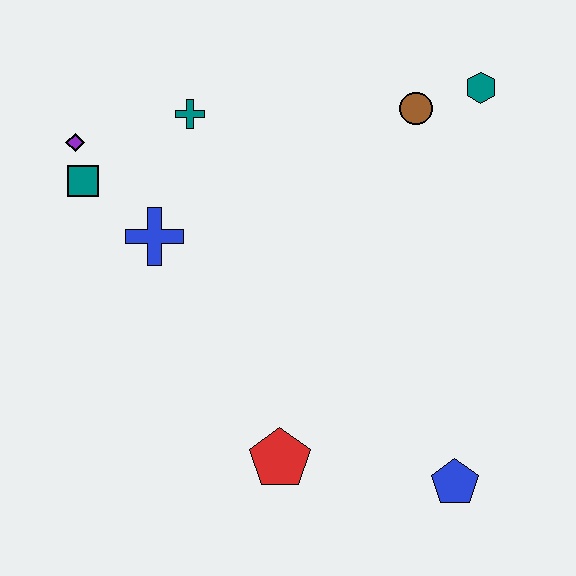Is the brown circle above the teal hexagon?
No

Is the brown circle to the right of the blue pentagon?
No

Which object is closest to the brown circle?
The teal hexagon is closest to the brown circle.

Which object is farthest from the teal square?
The blue pentagon is farthest from the teal square.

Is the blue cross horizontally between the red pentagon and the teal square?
Yes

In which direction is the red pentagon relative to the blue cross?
The red pentagon is below the blue cross.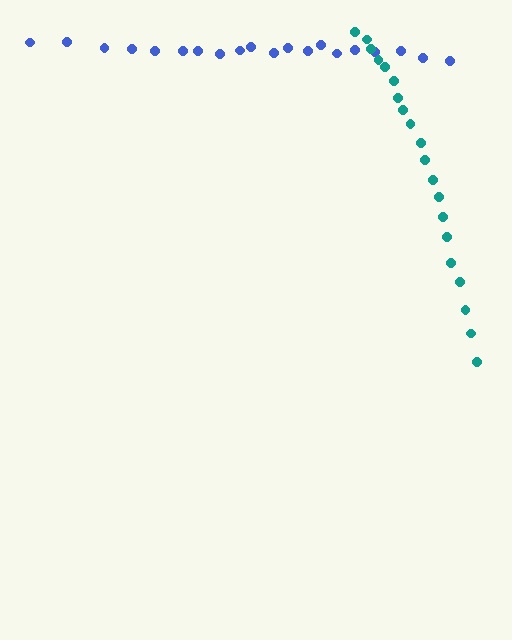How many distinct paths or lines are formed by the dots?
There are 2 distinct paths.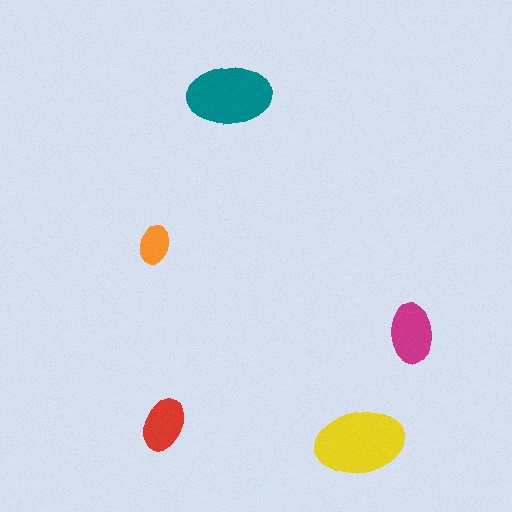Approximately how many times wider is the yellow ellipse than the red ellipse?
About 1.5 times wider.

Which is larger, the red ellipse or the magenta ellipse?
The magenta one.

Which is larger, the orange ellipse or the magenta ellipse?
The magenta one.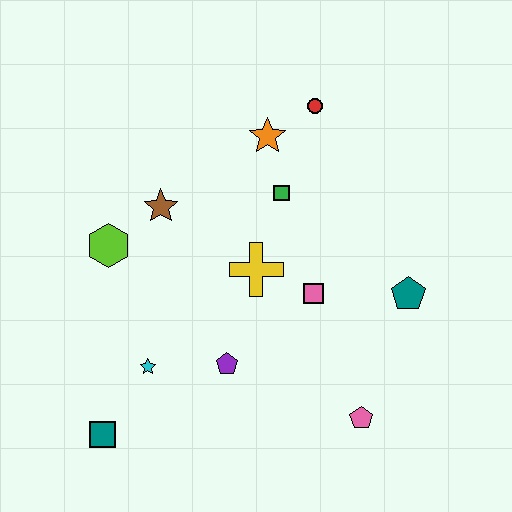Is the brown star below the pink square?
No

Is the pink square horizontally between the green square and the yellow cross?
No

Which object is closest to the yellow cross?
The pink square is closest to the yellow cross.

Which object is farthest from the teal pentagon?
The teal square is farthest from the teal pentagon.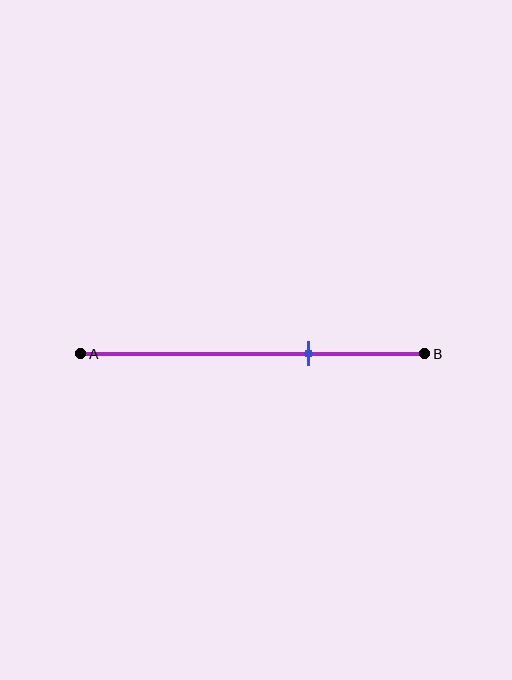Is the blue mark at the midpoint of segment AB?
No, the mark is at about 65% from A, not at the 50% midpoint.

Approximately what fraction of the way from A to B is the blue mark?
The blue mark is approximately 65% of the way from A to B.